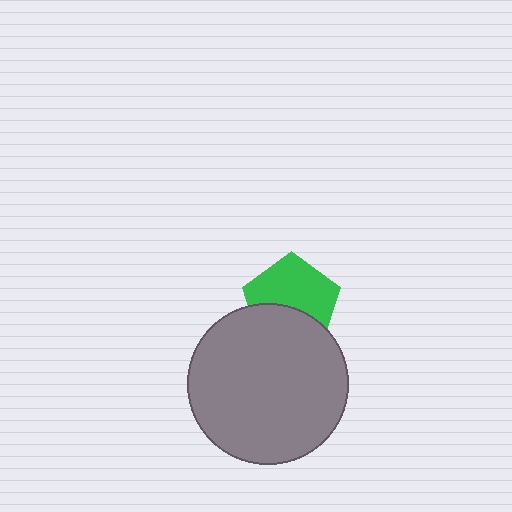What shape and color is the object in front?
The object in front is a gray circle.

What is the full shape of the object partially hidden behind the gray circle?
The partially hidden object is a green pentagon.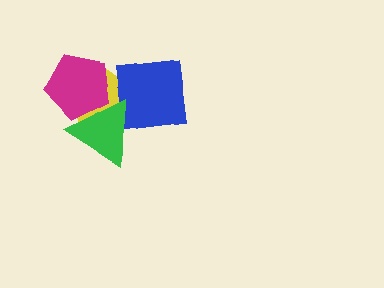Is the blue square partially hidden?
Yes, it is partially covered by another shape.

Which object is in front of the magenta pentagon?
The green triangle is in front of the magenta pentagon.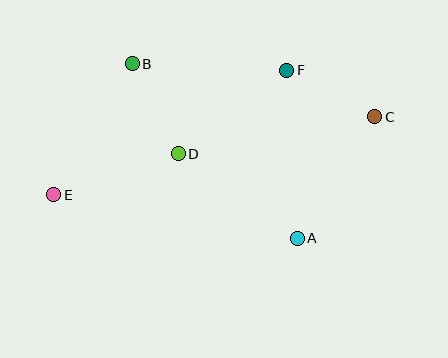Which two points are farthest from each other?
Points C and E are farthest from each other.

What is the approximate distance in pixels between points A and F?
The distance between A and F is approximately 169 pixels.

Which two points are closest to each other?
Points C and F are closest to each other.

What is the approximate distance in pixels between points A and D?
The distance between A and D is approximately 146 pixels.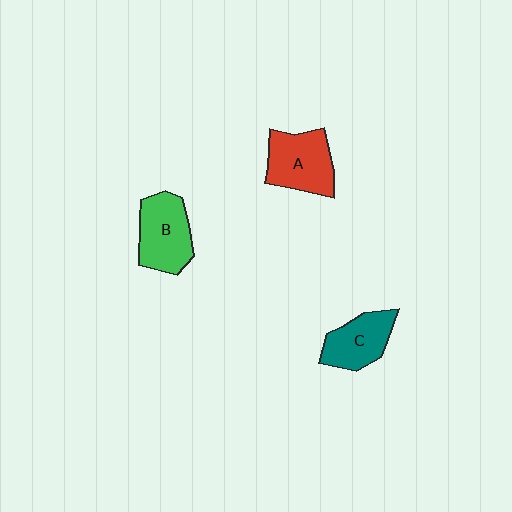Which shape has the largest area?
Shape A (red).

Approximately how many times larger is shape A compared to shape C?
Approximately 1.2 times.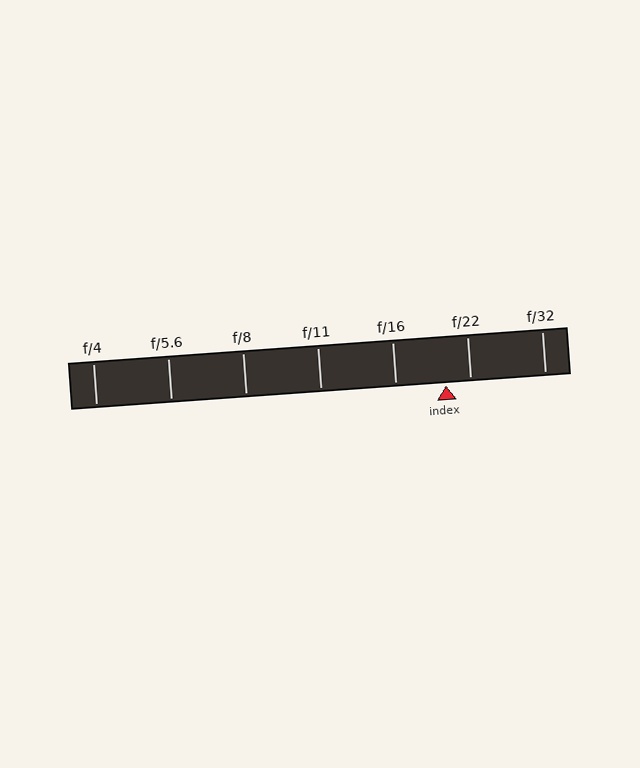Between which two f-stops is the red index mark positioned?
The index mark is between f/16 and f/22.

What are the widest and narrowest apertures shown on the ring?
The widest aperture shown is f/4 and the narrowest is f/32.